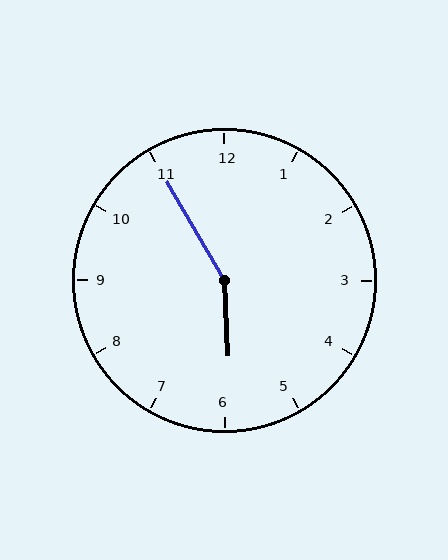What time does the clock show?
5:55.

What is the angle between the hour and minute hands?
Approximately 152 degrees.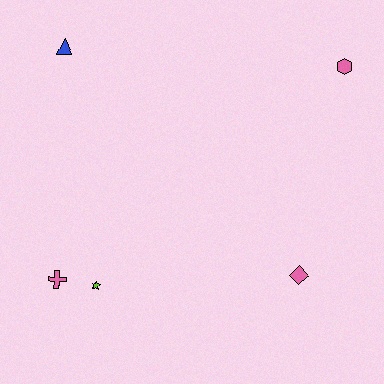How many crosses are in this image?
There is 1 cross.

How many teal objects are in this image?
There are no teal objects.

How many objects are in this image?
There are 5 objects.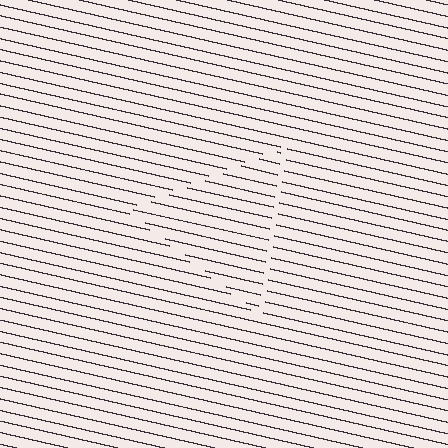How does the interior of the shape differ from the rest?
The interior of the shape contains the same grating, shifted by half a period — the contour is defined by the phase discontinuity where line-ends from the inner and outer gratings abut.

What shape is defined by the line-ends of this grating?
An illusory triangle. The interior of the shape contains the same grating, shifted by half a period — the contour is defined by the phase discontinuity where line-ends from the inner and outer gratings abut.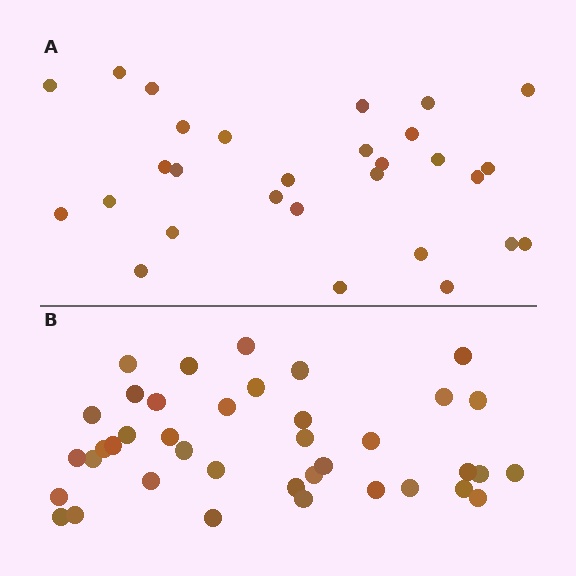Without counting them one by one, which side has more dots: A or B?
Region B (the bottom region) has more dots.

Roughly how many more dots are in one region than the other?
Region B has roughly 10 or so more dots than region A.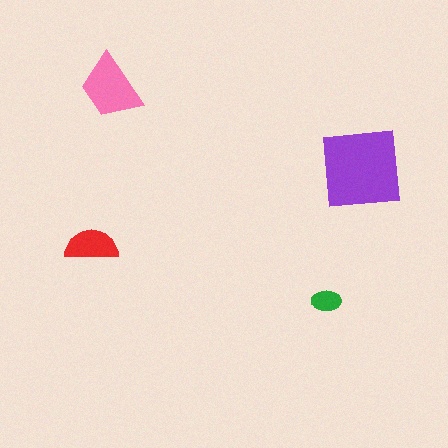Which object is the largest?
The purple square.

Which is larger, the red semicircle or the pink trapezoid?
The pink trapezoid.